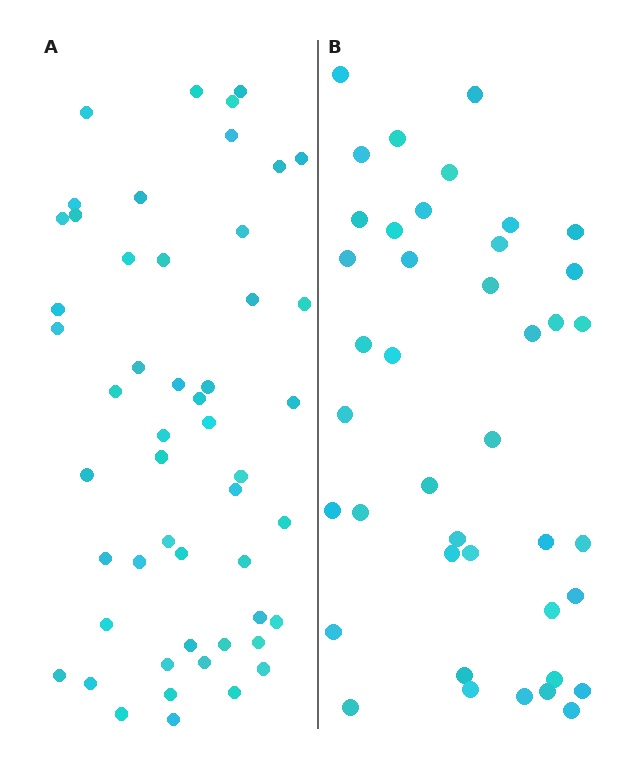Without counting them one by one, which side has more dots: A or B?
Region A (the left region) has more dots.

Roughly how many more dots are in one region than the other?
Region A has roughly 10 or so more dots than region B.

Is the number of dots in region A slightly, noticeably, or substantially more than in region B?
Region A has only slightly more — the two regions are fairly close. The ratio is roughly 1.2 to 1.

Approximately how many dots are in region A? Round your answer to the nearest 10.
About 50 dots. (The exact count is 51, which rounds to 50.)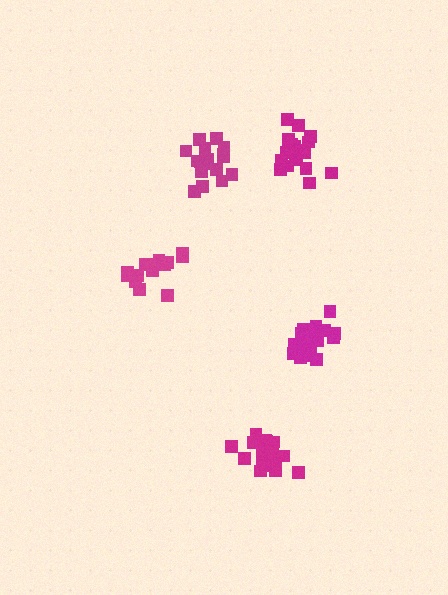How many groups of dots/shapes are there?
There are 5 groups.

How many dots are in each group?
Group 1: 17 dots, Group 2: 17 dots, Group 3: 14 dots, Group 4: 20 dots, Group 5: 18 dots (86 total).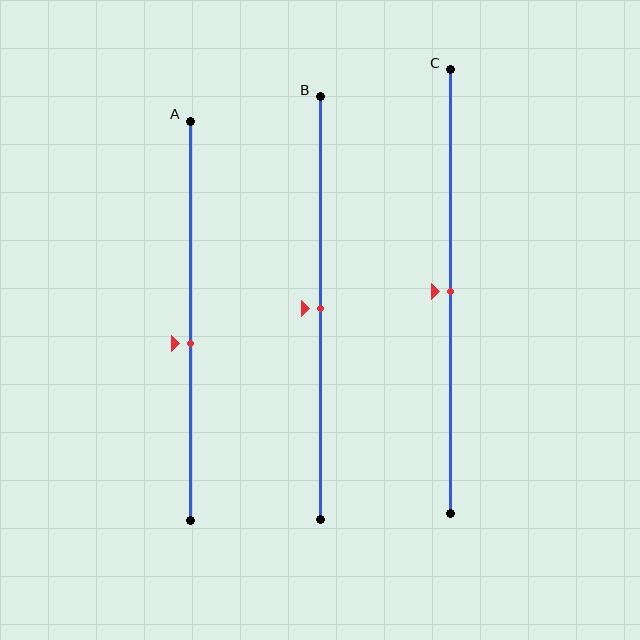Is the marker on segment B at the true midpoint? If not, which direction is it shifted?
Yes, the marker on segment B is at the true midpoint.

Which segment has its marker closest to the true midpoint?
Segment B has its marker closest to the true midpoint.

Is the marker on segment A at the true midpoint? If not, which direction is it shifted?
No, the marker on segment A is shifted downward by about 6% of the segment length.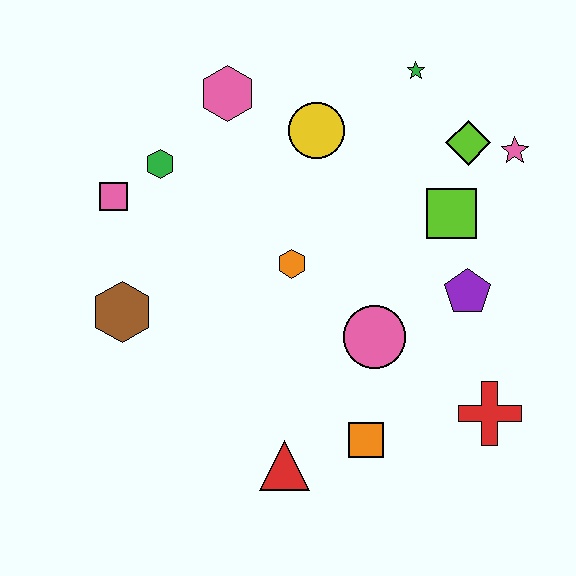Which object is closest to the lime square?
The lime diamond is closest to the lime square.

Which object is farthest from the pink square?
The red cross is farthest from the pink square.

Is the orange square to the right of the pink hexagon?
Yes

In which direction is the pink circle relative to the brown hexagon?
The pink circle is to the right of the brown hexagon.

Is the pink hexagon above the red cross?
Yes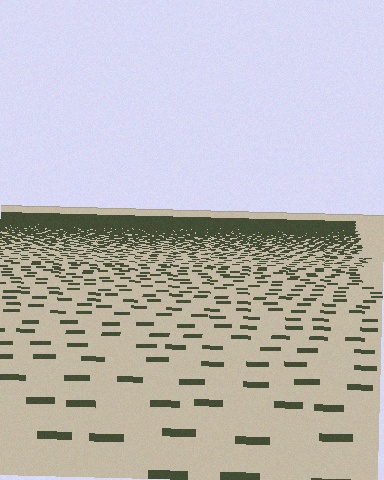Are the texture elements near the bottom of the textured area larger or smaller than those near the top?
Larger. Near the bottom, elements are closer to the viewer and appear at a bigger on-screen size.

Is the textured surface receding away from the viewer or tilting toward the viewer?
The surface is receding away from the viewer. Texture elements get smaller and denser toward the top.